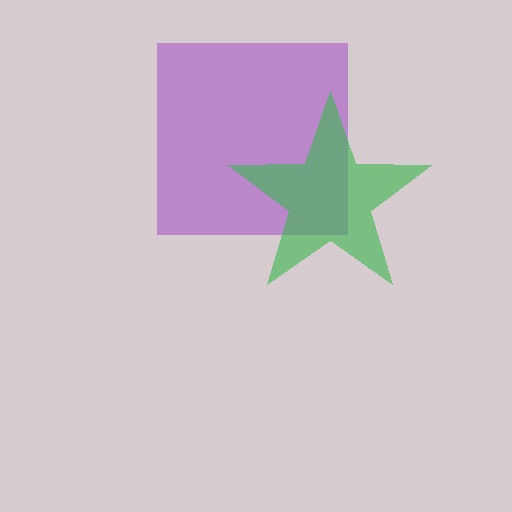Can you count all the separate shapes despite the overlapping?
Yes, there are 2 separate shapes.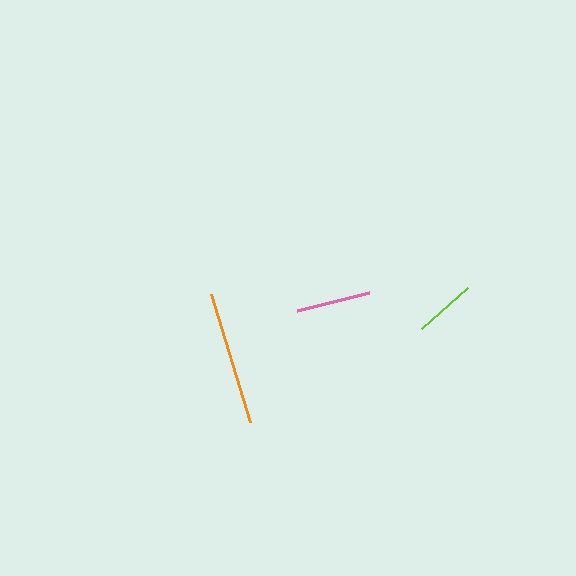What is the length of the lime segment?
The lime segment is approximately 61 pixels long.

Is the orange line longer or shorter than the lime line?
The orange line is longer than the lime line.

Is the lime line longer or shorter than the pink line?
The pink line is longer than the lime line.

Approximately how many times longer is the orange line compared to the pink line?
The orange line is approximately 1.8 times the length of the pink line.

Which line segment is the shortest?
The lime line is the shortest at approximately 61 pixels.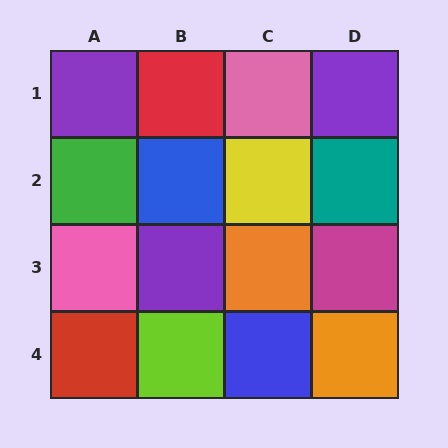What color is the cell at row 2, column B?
Blue.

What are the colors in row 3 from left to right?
Pink, purple, orange, magenta.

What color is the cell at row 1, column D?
Purple.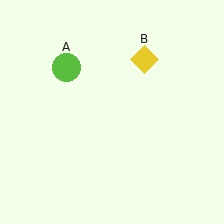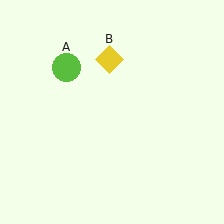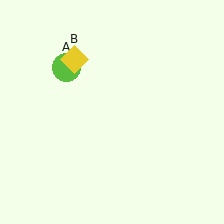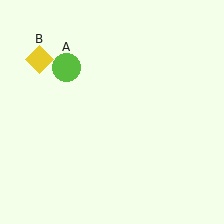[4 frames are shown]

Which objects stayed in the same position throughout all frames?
Lime circle (object A) remained stationary.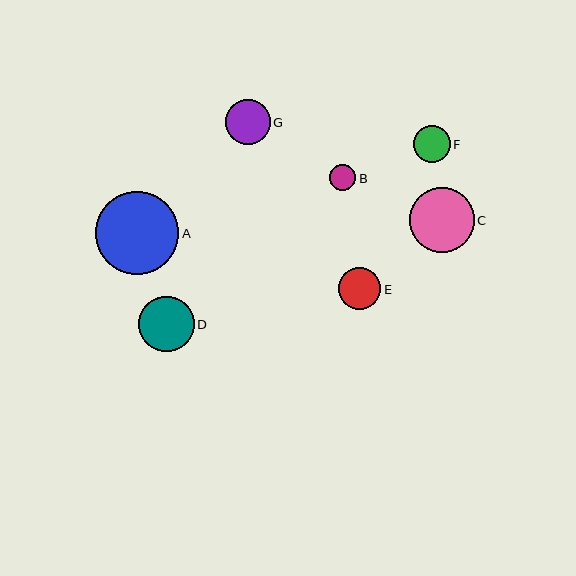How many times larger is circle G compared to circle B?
Circle G is approximately 1.7 times the size of circle B.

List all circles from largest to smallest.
From largest to smallest: A, C, D, G, E, F, B.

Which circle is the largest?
Circle A is the largest with a size of approximately 83 pixels.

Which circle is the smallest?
Circle B is the smallest with a size of approximately 26 pixels.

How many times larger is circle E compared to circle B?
Circle E is approximately 1.6 times the size of circle B.